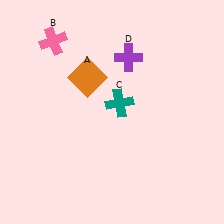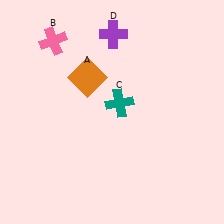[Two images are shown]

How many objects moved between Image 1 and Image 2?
1 object moved between the two images.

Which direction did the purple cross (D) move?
The purple cross (D) moved up.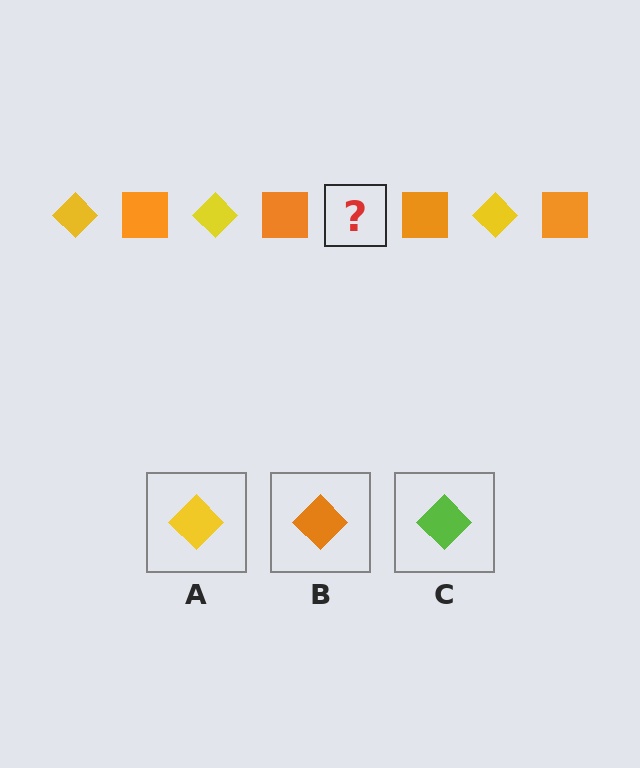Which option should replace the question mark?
Option A.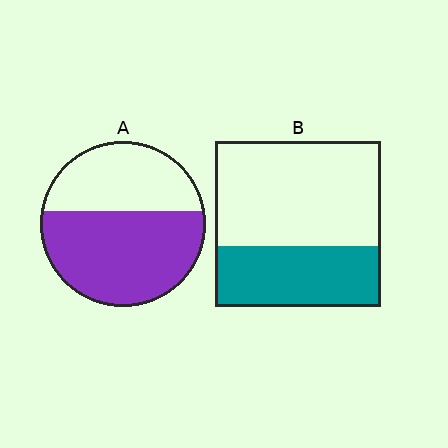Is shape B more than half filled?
No.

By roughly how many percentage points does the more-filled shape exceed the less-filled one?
By roughly 25 percentage points (A over B).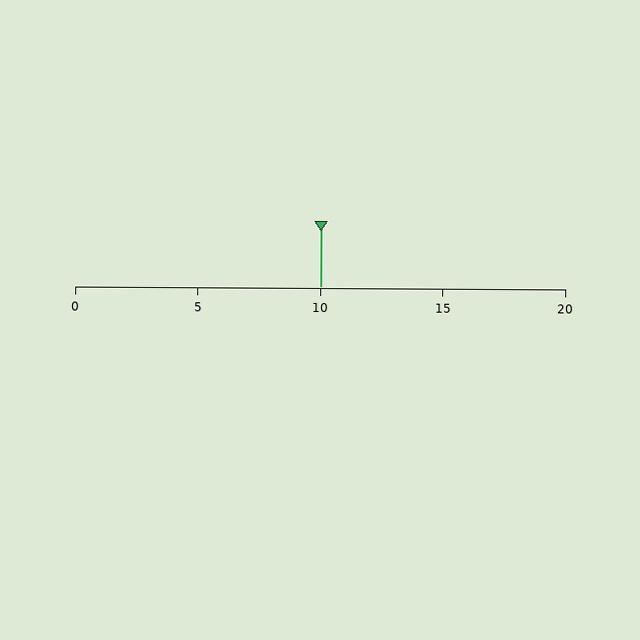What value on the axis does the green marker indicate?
The marker indicates approximately 10.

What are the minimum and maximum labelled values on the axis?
The axis runs from 0 to 20.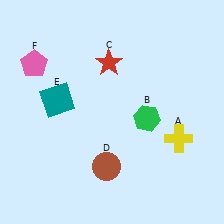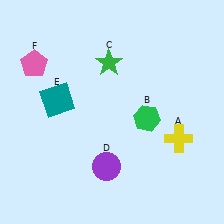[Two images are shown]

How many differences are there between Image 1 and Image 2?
There are 2 differences between the two images.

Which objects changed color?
C changed from red to green. D changed from brown to purple.